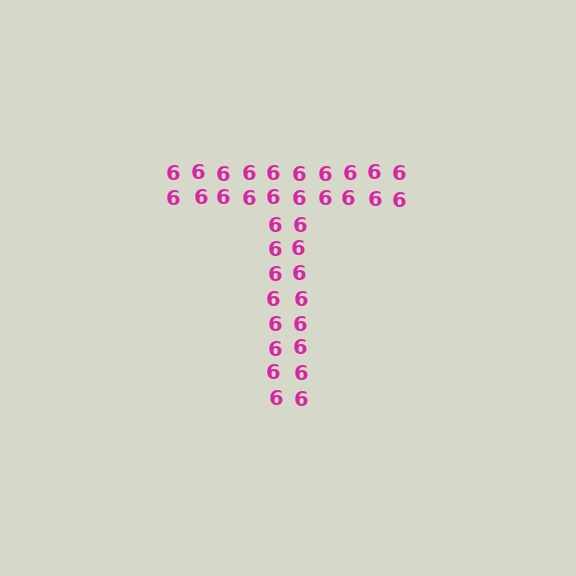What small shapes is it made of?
It is made of small digit 6's.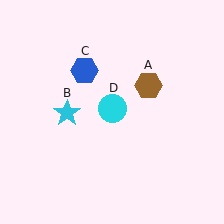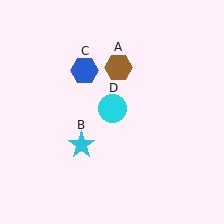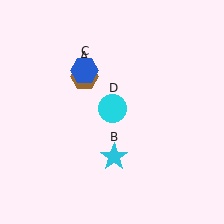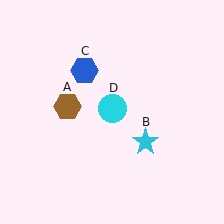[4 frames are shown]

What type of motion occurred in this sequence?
The brown hexagon (object A), cyan star (object B) rotated counterclockwise around the center of the scene.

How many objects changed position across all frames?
2 objects changed position: brown hexagon (object A), cyan star (object B).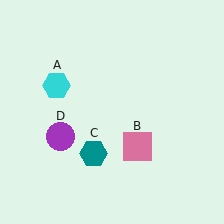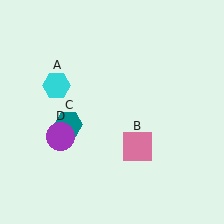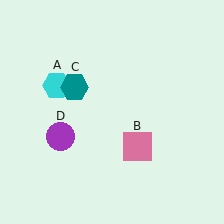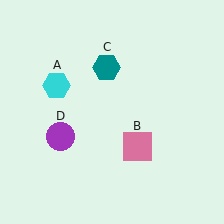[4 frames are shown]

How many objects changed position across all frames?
1 object changed position: teal hexagon (object C).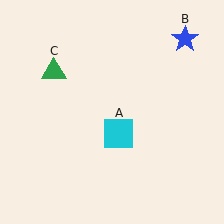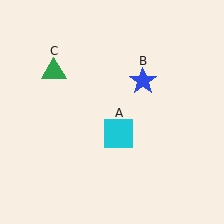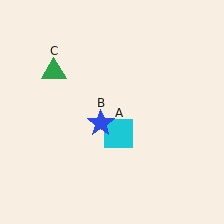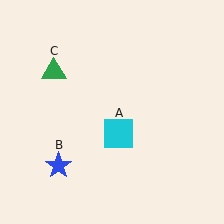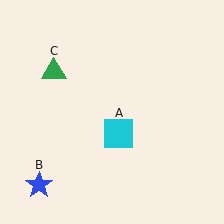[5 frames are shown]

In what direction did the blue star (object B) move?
The blue star (object B) moved down and to the left.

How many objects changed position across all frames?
1 object changed position: blue star (object B).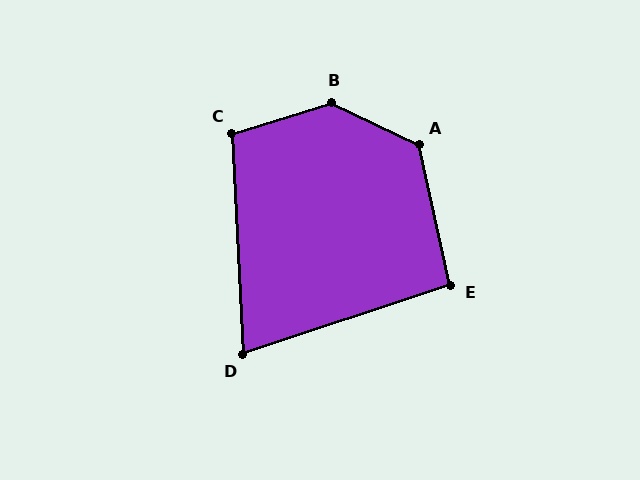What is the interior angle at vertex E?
Approximately 96 degrees (obtuse).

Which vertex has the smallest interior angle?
D, at approximately 75 degrees.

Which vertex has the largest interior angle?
B, at approximately 137 degrees.